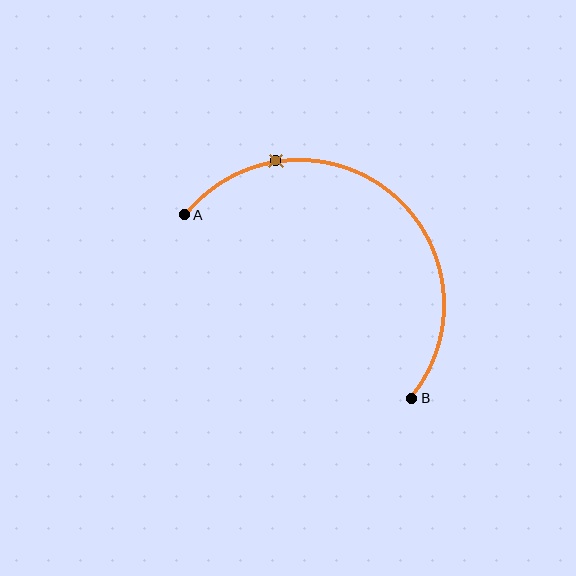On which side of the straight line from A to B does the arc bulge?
The arc bulges above and to the right of the straight line connecting A and B.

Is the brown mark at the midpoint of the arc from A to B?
No. The brown mark lies on the arc but is closer to endpoint A. The arc midpoint would be at the point on the curve equidistant along the arc from both A and B.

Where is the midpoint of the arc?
The arc midpoint is the point on the curve farthest from the straight line joining A and B. It sits above and to the right of that line.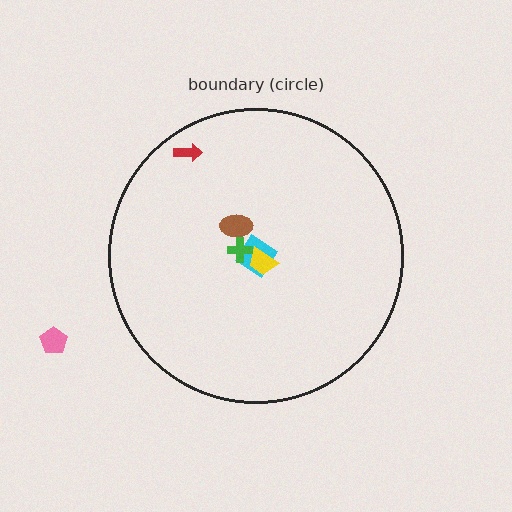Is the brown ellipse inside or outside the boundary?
Inside.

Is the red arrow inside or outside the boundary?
Inside.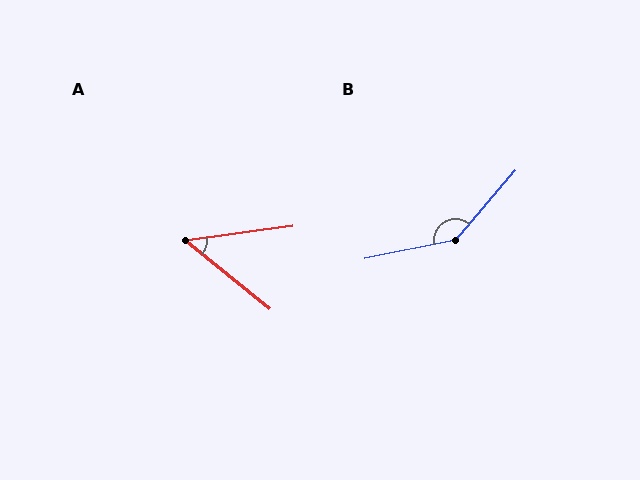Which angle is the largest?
B, at approximately 142 degrees.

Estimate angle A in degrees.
Approximately 47 degrees.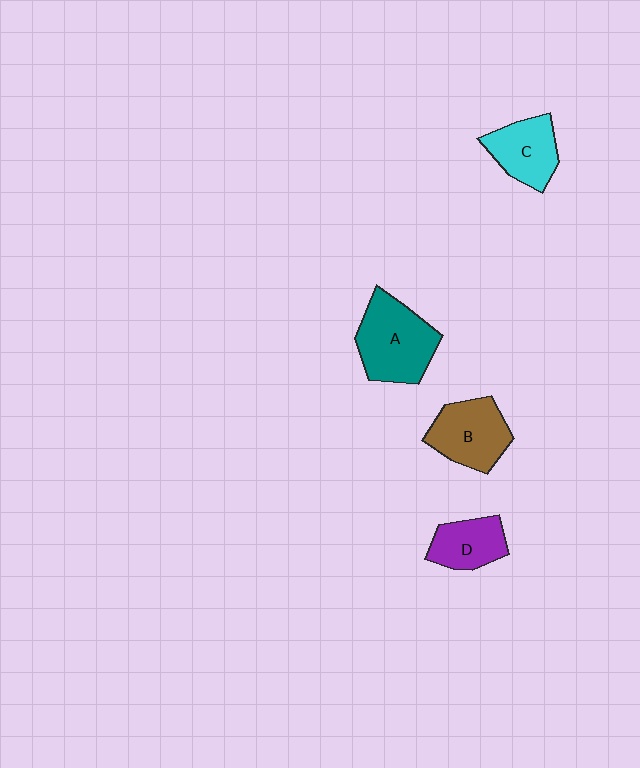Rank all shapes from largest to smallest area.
From largest to smallest: A (teal), B (brown), C (cyan), D (purple).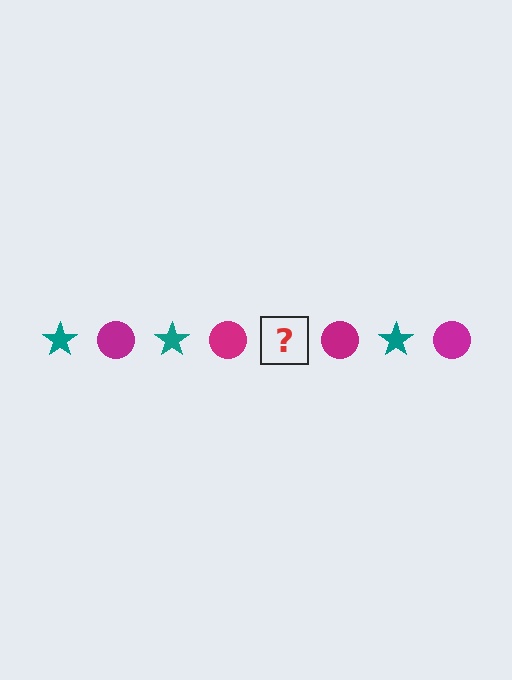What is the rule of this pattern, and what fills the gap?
The rule is that the pattern alternates between teal star and magenta circle. The gap should be filled with a teal star.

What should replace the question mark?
The question mark should be replaced with a teal star.